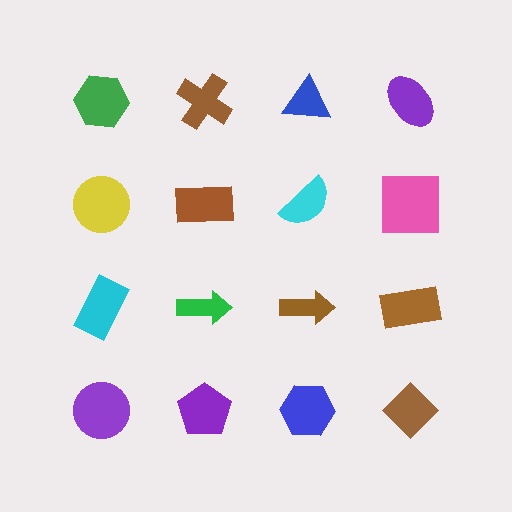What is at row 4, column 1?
A purple circle.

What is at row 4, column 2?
A purple pentagon.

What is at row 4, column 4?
A brown diamond.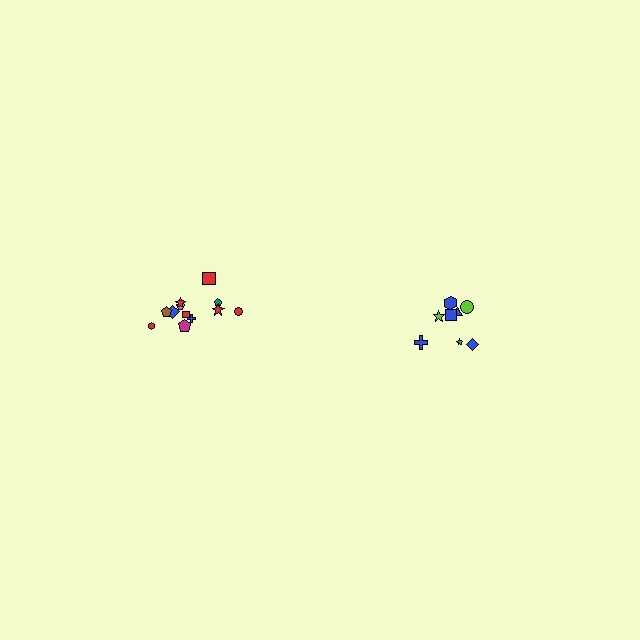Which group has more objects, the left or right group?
The left group.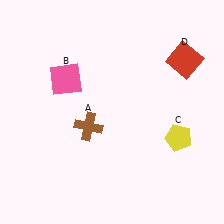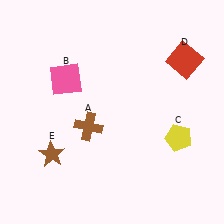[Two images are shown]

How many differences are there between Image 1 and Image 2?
There is 1 difference between the two images.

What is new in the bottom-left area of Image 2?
A brown star (E) was added in the bottom-left area of Image 2.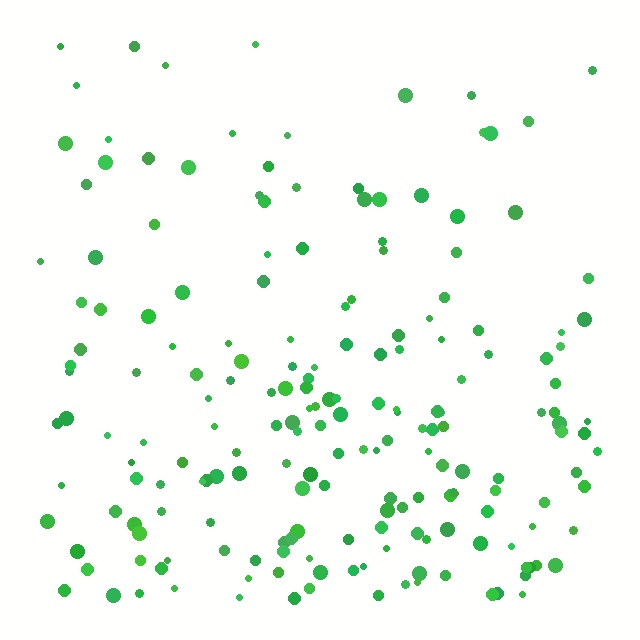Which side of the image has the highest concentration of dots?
The bottom.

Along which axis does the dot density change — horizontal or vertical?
Vertical.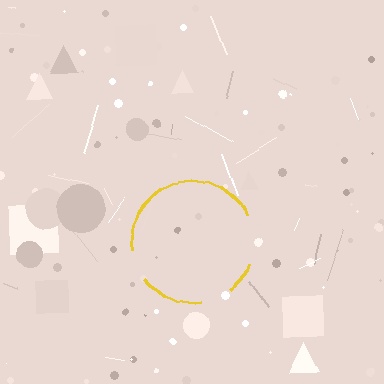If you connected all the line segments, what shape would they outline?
They would outline a circle.